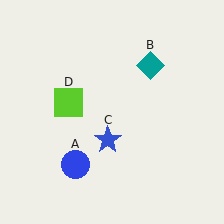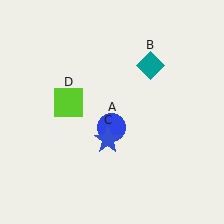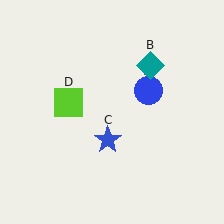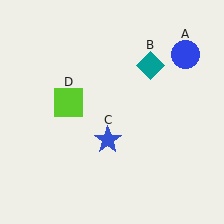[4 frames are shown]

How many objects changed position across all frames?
1 object changed position: blue circle (object A).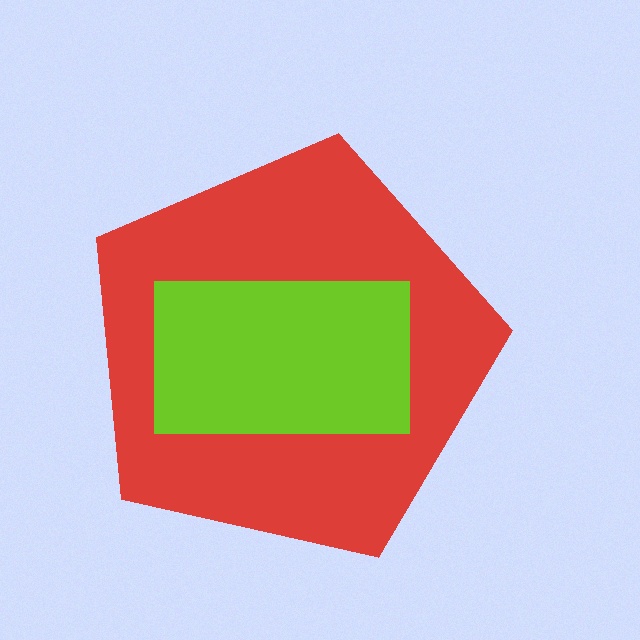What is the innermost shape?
The lime rectangle.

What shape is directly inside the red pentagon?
The lime rectangle.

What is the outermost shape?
The red pentagon.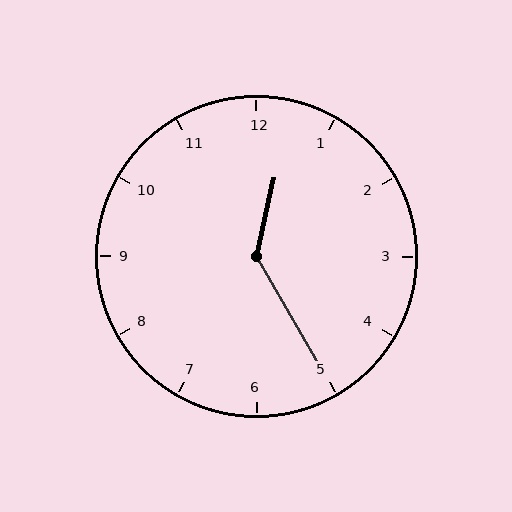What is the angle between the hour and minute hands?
Approximately 138 degrees.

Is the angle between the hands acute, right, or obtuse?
It is obtuse.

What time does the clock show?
12:25.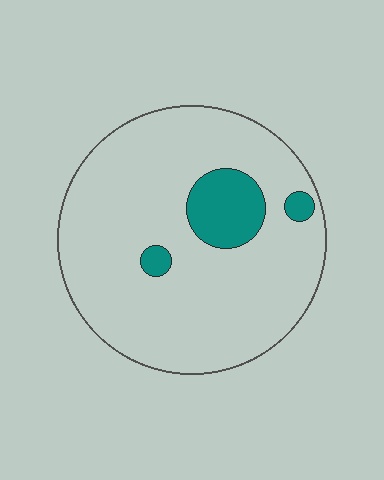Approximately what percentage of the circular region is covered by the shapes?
Approximately 10%.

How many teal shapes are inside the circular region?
3.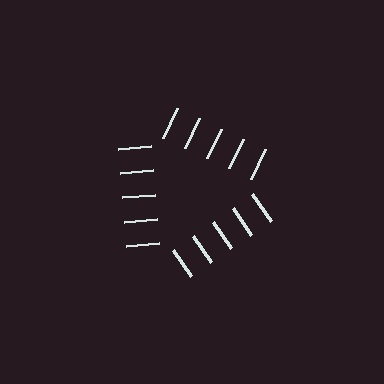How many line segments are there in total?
15 — 5 along each of the 3 edges.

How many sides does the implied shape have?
3 sides — the line-ends trace a triangle.